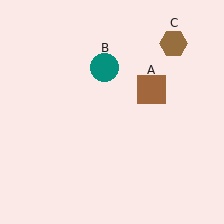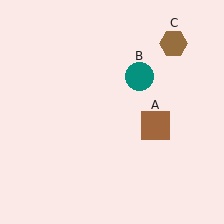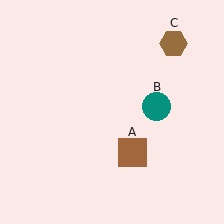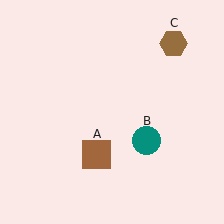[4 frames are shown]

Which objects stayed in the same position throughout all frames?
Brown hexagon (object C) remained stationary.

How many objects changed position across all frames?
2 objects changed position: brown square (object A), teal circle (object B).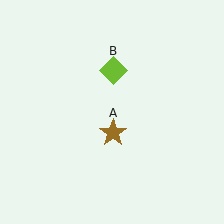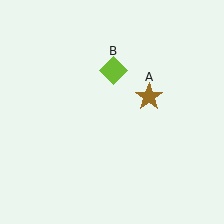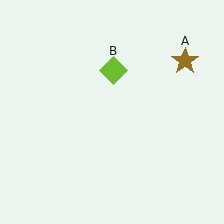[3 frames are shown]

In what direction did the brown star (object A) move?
The brown star (object A) moved up and to the right.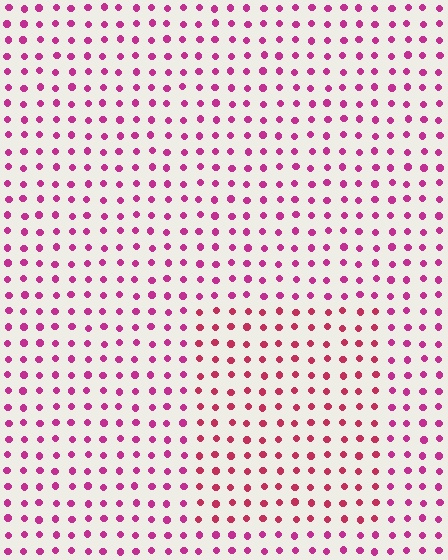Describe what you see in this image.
The image is filled with small magenta elements in a uniform arrangement. A rectangle-shaped region is visible where the elements are tinted to a slightly different hue, forming a subtle color boundary.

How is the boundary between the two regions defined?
The boundary is defined purely by a slight shift in hue (about 22 degrees). Spacing, size, and orientation are identical on both sides.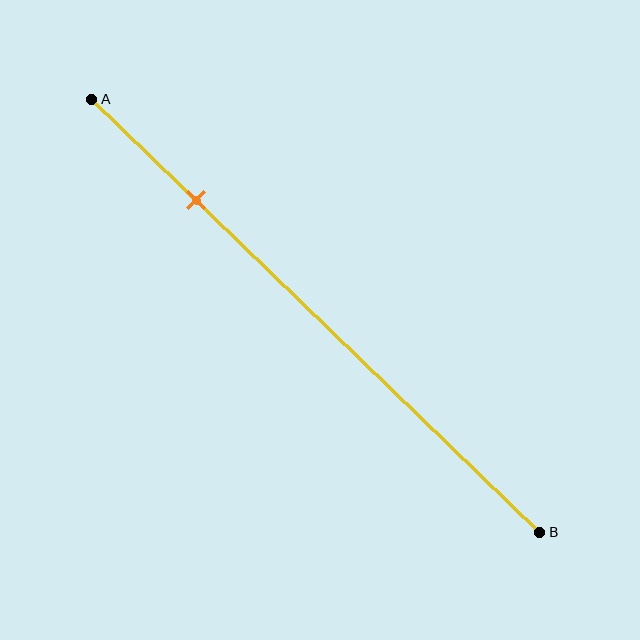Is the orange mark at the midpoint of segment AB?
No, the mark is at about 25% from A, not at the 50% midpoint.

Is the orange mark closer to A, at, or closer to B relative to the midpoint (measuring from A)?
The orange mark is closer to point A than the midpoint of segment AB.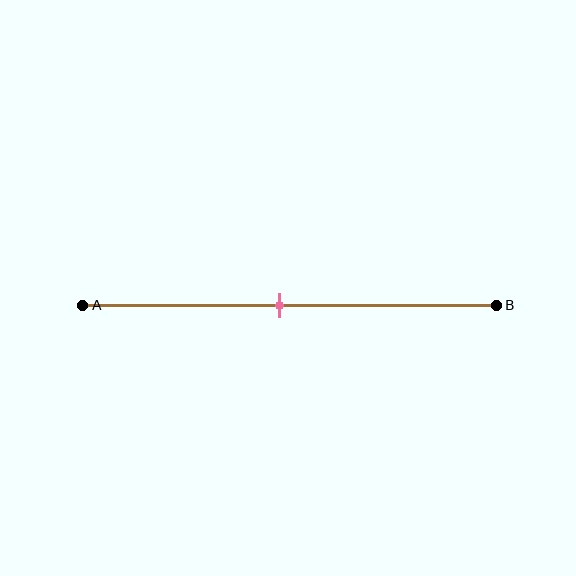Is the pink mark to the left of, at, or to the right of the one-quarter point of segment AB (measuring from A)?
The pink mark is to the right of the one-quarter point of segment AB.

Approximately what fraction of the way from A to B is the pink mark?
The pink mark is approximately 45% of the way from A to B.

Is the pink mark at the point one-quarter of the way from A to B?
No, the mark is at about 45% from A, not at the 25% one-quarter point.